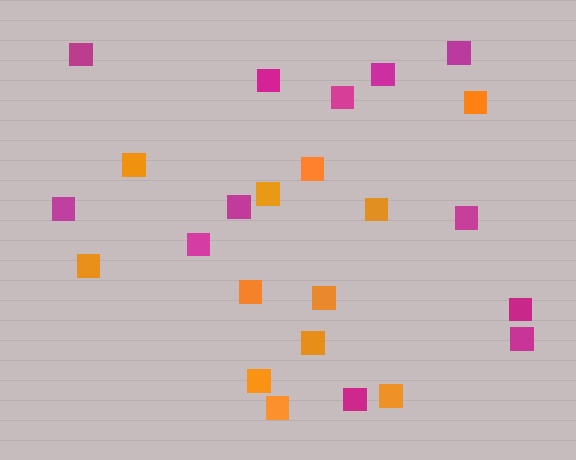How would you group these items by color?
There are 2 groups: one group of magenta squares (12) and one group of orange squares (12).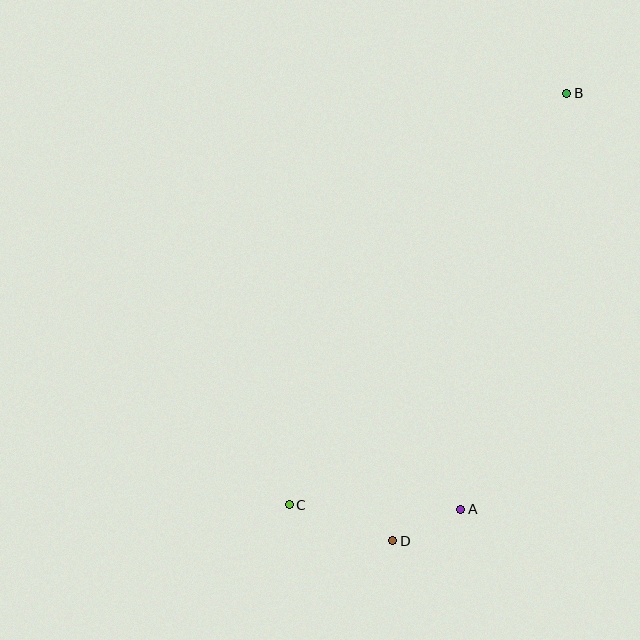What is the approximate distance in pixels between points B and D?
The distance between B and D is approximately 480 pixels.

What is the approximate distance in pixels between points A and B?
The distance between A and B is approximately 429 pixels.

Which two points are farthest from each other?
Points B and C are farthest from each other.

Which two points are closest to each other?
Points A and D are closest to each other.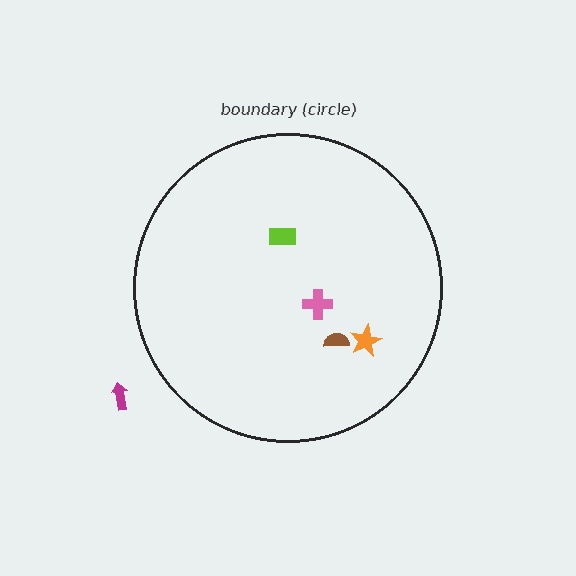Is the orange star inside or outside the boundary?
Inside.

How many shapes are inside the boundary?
4 inside, 1 outside.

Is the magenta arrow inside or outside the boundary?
Outside.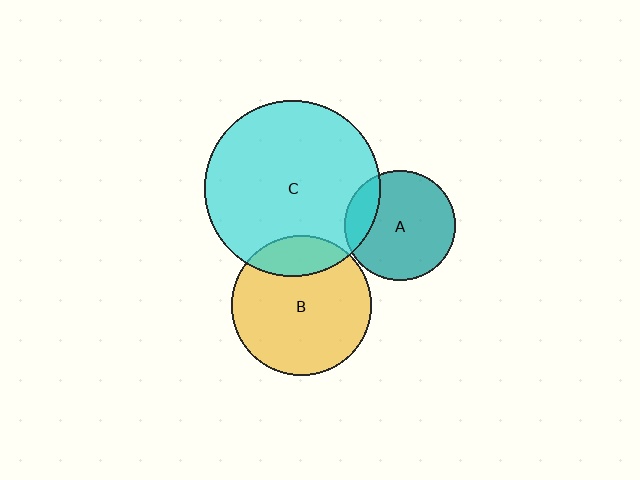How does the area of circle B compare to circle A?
Approximately 1.6 times.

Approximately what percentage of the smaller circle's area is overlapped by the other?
Approximately 20%.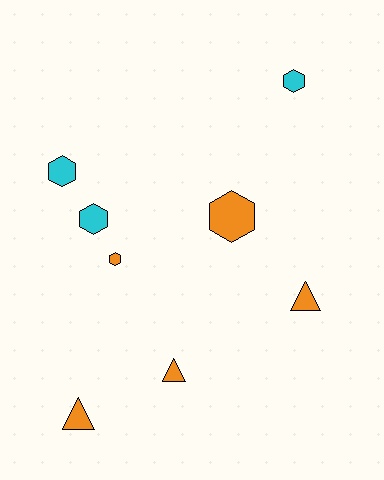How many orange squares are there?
There are no orange squares.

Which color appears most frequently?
Orange, with 5 objects.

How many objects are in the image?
There are 8 objects.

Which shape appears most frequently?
Hexagon, with 5 objects.